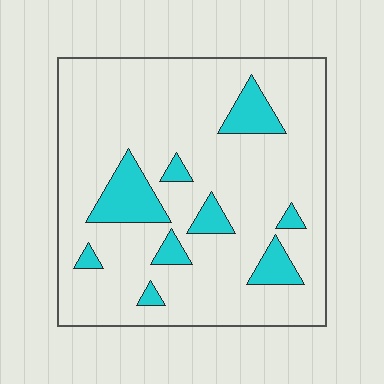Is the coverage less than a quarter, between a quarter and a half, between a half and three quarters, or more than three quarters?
Less than a quarter.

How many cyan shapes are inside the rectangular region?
9.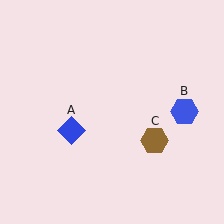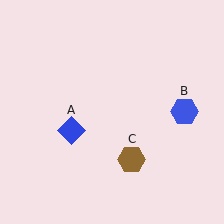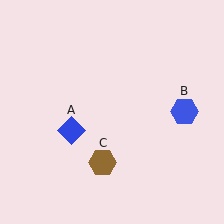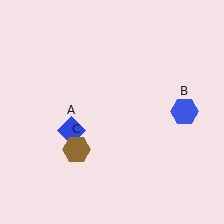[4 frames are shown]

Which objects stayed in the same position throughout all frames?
Blue diamond (object A) and blue hexagon (object B) remained stationary.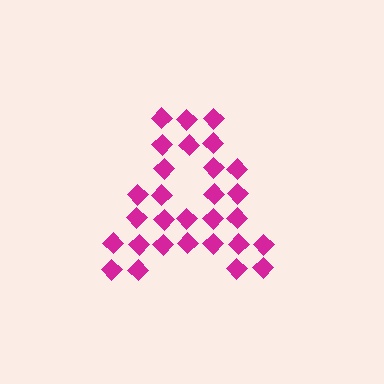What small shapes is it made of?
It is made of small diamonds.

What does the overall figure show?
The overall figure shows the letter A.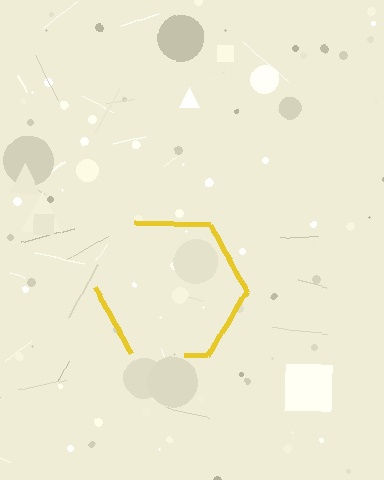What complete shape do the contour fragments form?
The contour fragments form a hexagon.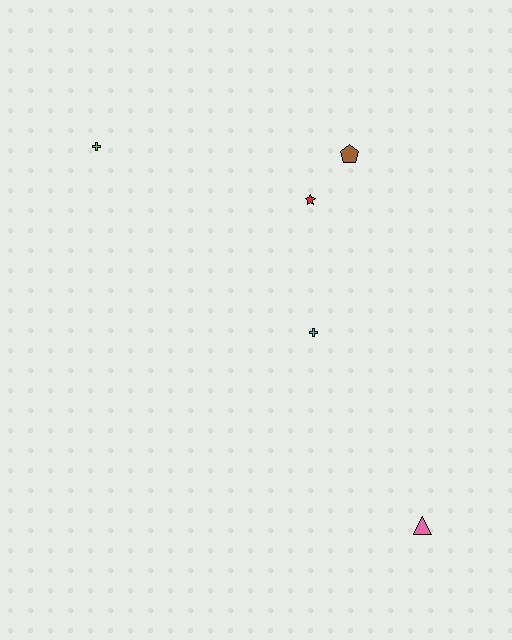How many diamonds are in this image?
There are no diamonds.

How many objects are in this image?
There are 5 objects.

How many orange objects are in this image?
There are no orange objects.